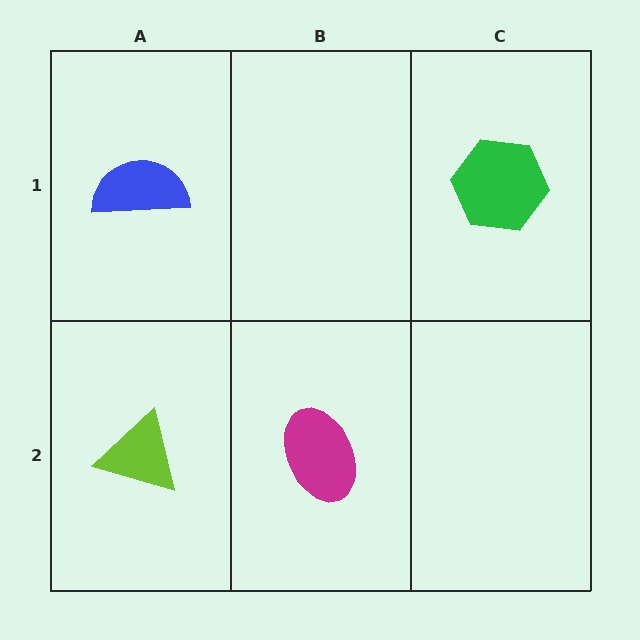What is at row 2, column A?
A lime triangle.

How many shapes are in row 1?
2 shapes.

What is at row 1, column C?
A green hexagon.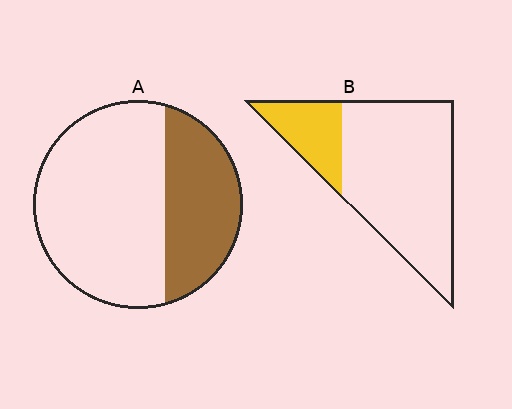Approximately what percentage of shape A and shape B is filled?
A is approximately 35% and B is approximately 20%.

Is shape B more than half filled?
No.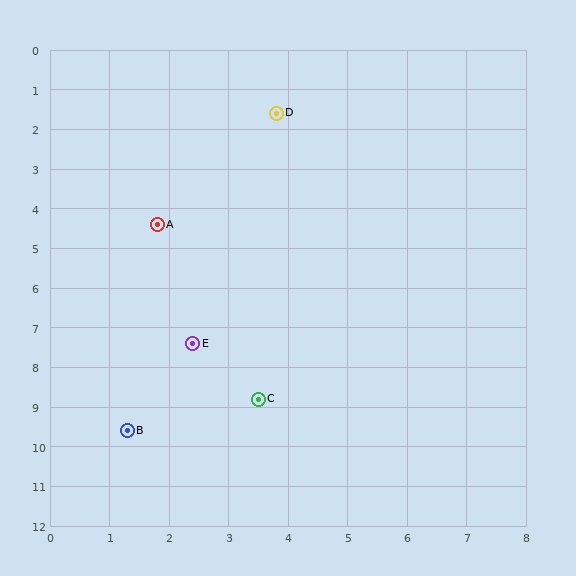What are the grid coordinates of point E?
Point E is at approximately (2.4, 7.4).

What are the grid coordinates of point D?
Point D is at approximately (3.8, 1.6).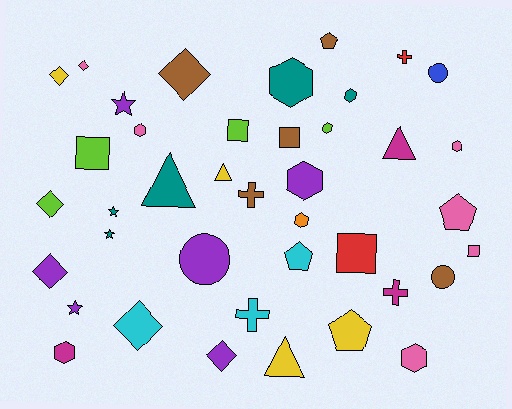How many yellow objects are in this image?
There are 4 yellow objects.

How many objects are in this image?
There are 40 objects.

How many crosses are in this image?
There are 4 crosses.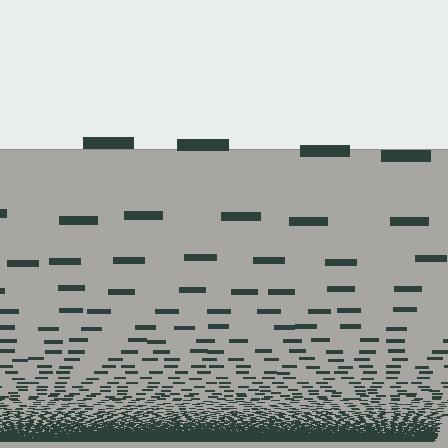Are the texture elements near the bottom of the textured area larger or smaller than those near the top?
Smaller. The gradient is inverted — elements near the bottom are smaller and denser.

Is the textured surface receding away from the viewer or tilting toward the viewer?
The surface appears to tilt toward the viewer. Texture elements get larger and sparser toward the top.